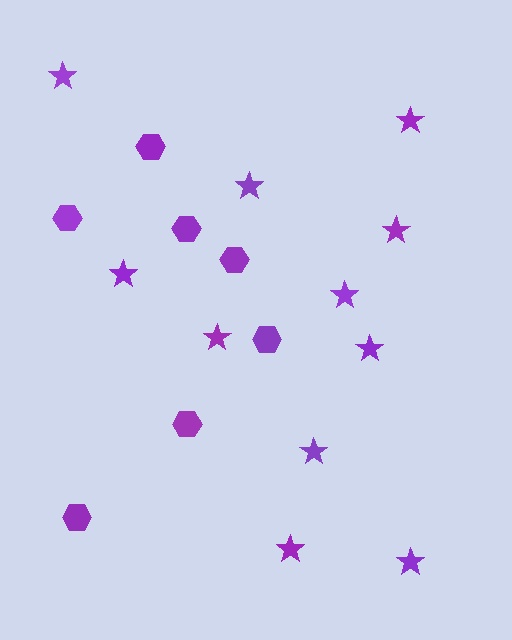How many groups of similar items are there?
There are 2 groups: one group of stars (11) and one group of hexagons (7).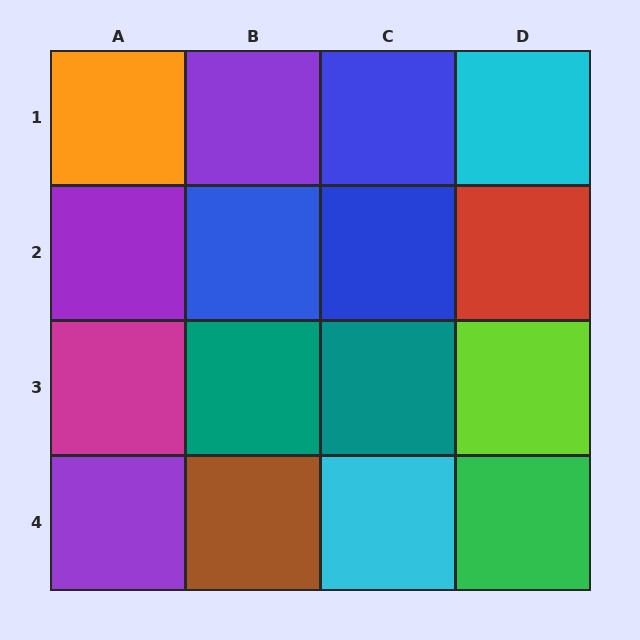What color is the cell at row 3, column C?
Teal.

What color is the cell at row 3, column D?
Lime.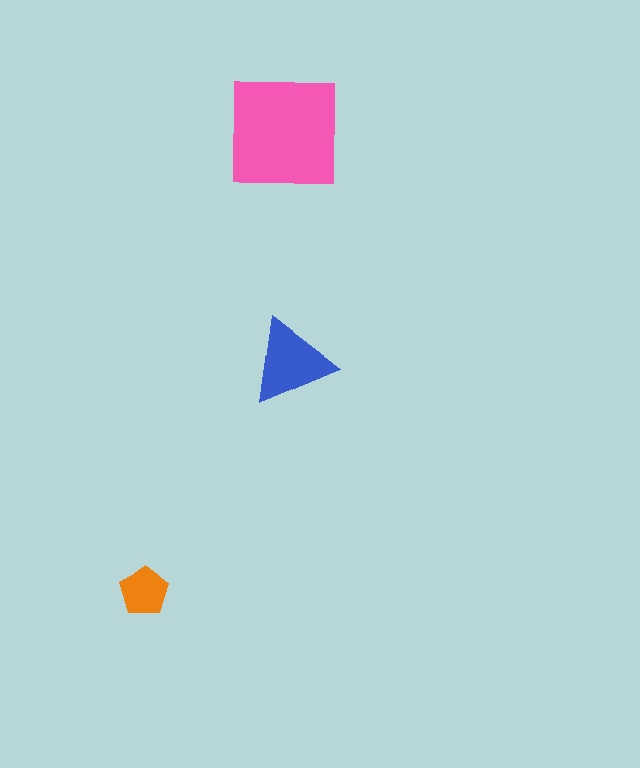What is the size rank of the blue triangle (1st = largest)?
2nd.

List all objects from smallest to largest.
The orange pentagon, the blue triangle, the pink square.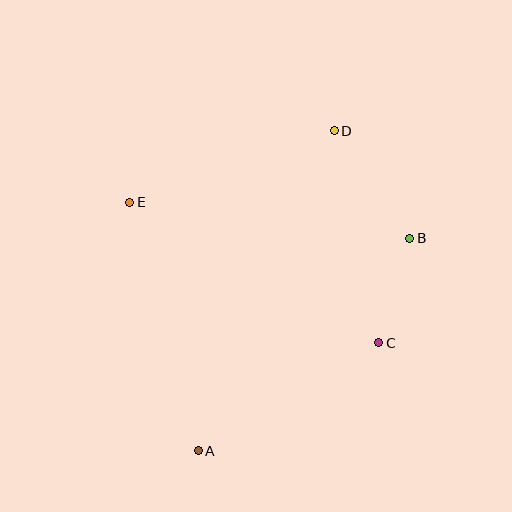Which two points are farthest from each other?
Points A and D are farthest from each other.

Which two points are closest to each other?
Points B and C are closest to each other.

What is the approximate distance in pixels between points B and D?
The distance between B and D is approximately 131 pixels.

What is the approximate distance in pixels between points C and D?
The distance between C and D is approximately 217 pixels.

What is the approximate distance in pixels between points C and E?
The distance between C and E is approximately 286 pixels.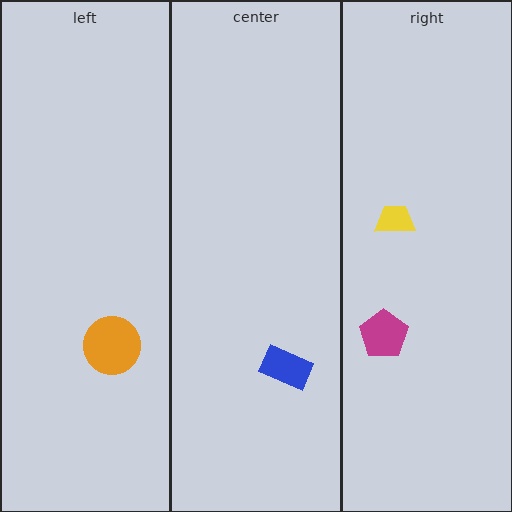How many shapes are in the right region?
2.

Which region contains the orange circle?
The left region.